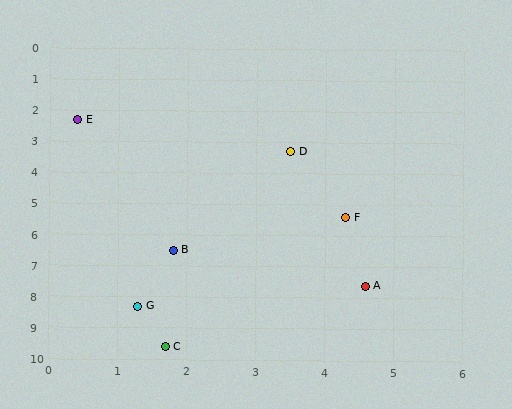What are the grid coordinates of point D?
Point D is at approximately (3.5, 3.3).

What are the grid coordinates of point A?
Point A is at approximately (4.6, 7.6).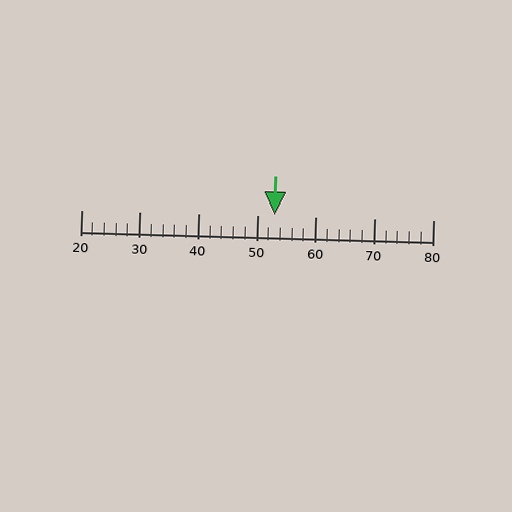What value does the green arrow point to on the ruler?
The green arrow points to approximately 53.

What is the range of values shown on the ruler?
The ruler shows values from 20 to 80.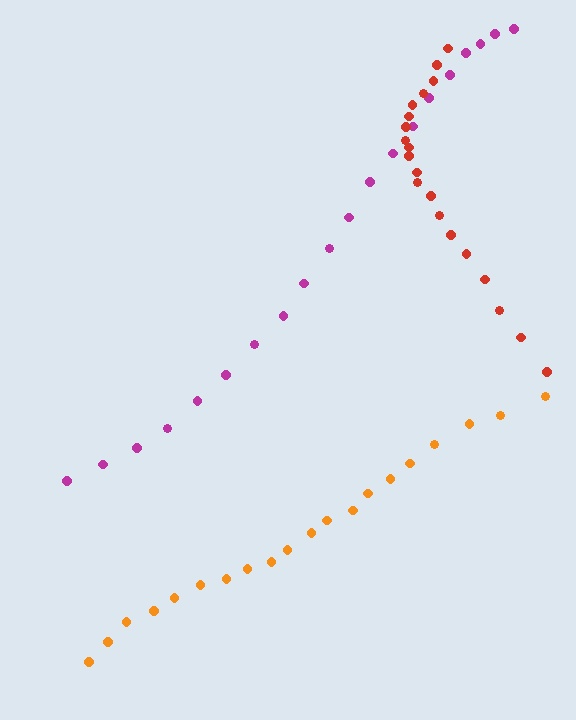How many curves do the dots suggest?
There are 3 distinct paths.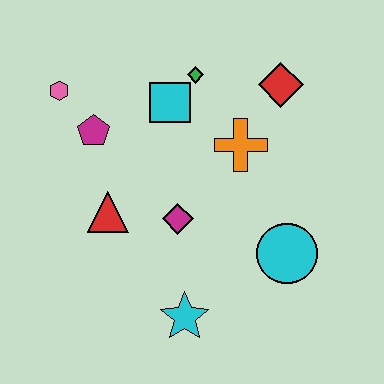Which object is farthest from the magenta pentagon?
The cyan circle is farthest from the magenta pentagon.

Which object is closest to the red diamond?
The orange cross is closest to the red diamond.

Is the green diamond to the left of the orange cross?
Yes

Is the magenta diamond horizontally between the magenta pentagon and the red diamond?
Yes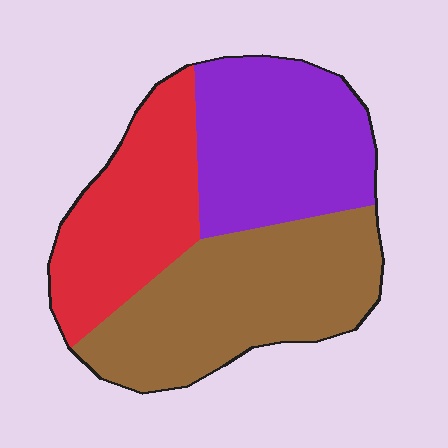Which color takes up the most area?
Brown, at roughly 40%.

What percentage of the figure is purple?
Purple takes up about one third (1/3) of the figure.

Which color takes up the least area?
Red, at roughly 30%.